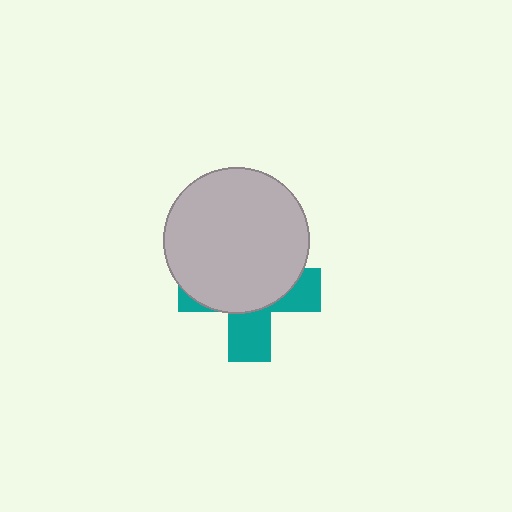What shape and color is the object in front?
The object in front is a light gray circle.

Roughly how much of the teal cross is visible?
A small part of it is visible (roughly 38%).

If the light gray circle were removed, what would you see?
You would see the complete teal cross.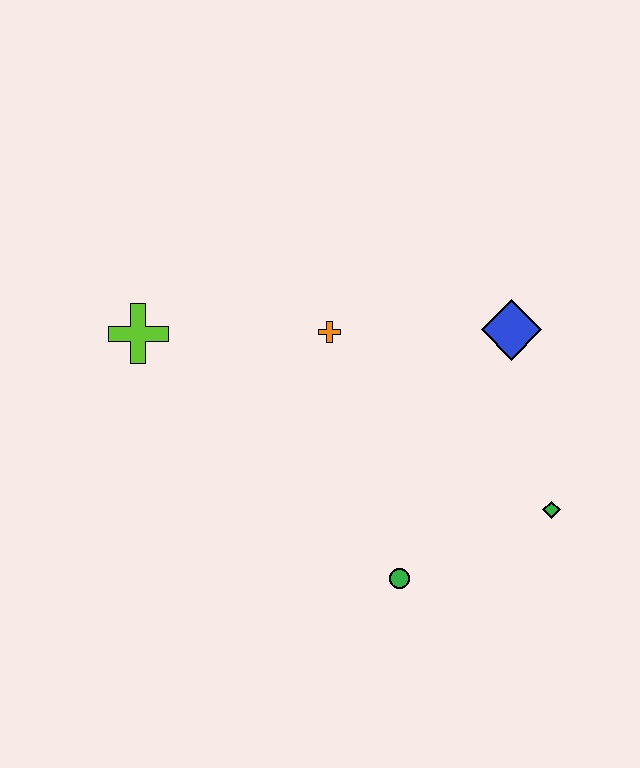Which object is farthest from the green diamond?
The lime cross is farthest from the green diamond.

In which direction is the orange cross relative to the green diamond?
The orange cross is to the left of the green diamond.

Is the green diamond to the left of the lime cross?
No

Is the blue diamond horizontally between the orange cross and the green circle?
No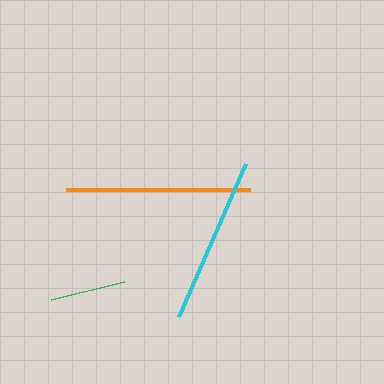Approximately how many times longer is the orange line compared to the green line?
The orange line is approximately 2.4 times the length of the green line.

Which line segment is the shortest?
The green line is the shortest at approximately 76 pixels.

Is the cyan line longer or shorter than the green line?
The cyan line is longer than the green line.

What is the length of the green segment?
The green segment is approximately 76 pixels long.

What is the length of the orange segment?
The orange segment is approximately 184 pixels long.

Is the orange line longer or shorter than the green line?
The orange line is longer than the green line.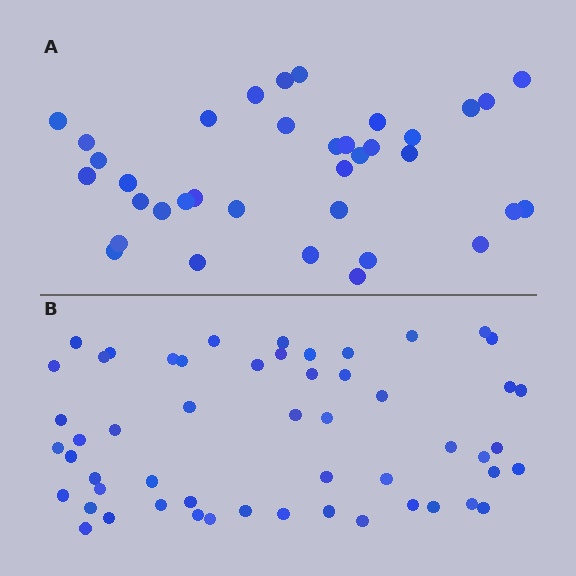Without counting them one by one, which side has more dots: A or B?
Region B (the bottom region) has more dots.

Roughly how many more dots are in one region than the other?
Region B has approximately 20 more dots than region A.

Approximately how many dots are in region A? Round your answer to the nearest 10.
About 40 dots. (The exact count is 36, which rounds to 40.)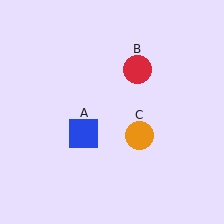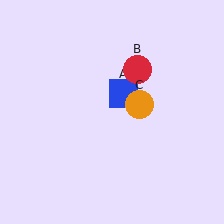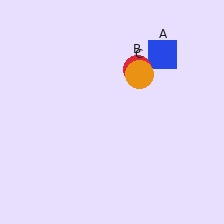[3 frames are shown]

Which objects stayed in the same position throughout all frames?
Red circle (object B) remained stationary.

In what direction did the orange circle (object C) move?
The orange circle (object C) moved up.